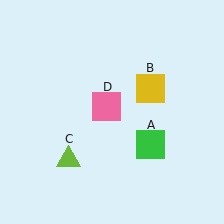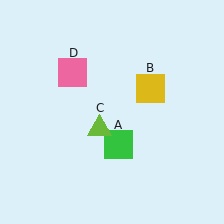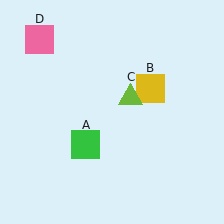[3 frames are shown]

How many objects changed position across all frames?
3 objects changed position: green square (object A), lime triangle (object C), pink square (object D).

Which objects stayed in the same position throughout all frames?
Yellow square (object B) remained stationary.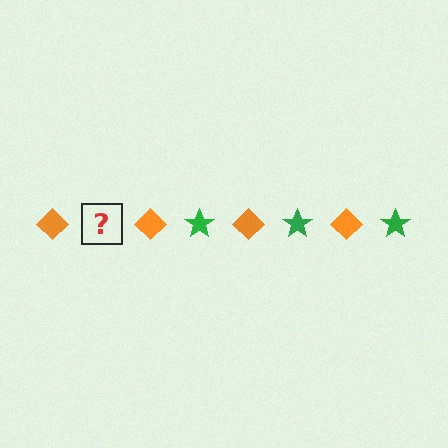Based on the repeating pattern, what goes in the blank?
The blank should be a green star.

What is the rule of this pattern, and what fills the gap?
The rule is that the pattern alternates between orange diamond and green star. The gap should be filled with a green star.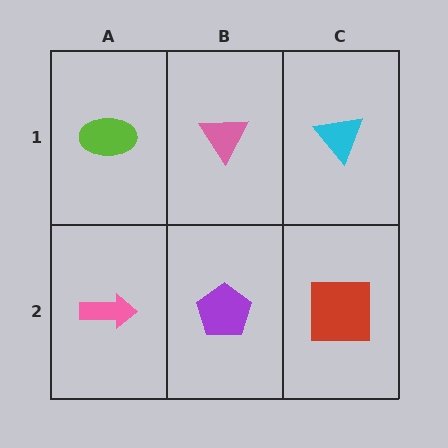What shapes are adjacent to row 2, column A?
A lime ellipse (row 1, column A), a purple pentagon (row 2, column B).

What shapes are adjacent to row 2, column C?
A cyan triangle (row 1, column C), a purple pentagon (row 2, column B).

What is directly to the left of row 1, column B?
A lime ellipse.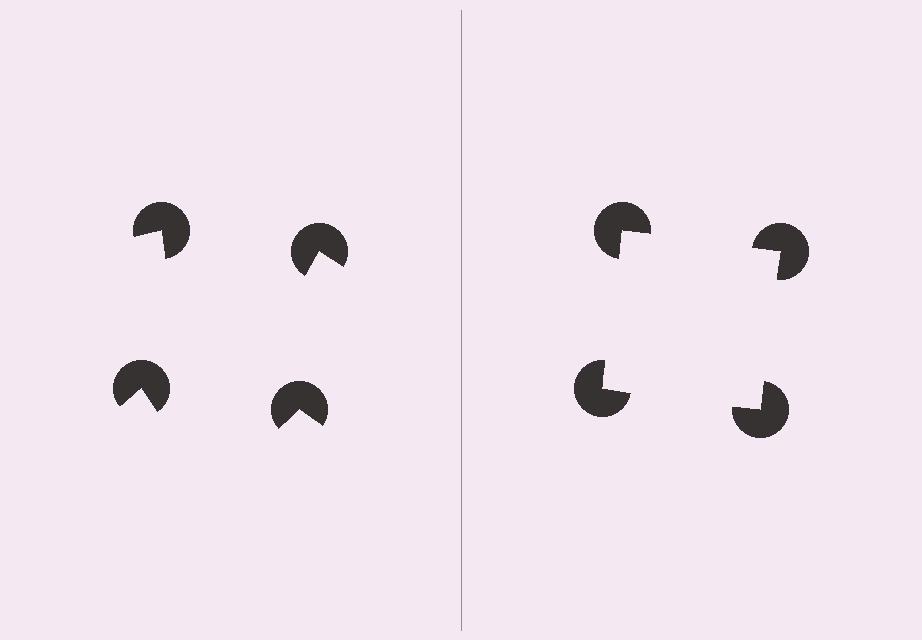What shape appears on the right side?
An illusory square.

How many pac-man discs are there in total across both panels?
8 — 4 on each side.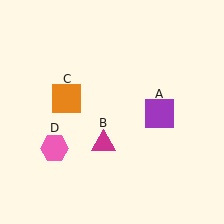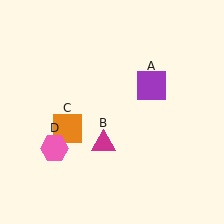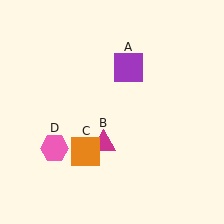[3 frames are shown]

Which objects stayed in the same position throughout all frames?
Magenta triangle (object B) and pink hexagon (object D) remained stationary.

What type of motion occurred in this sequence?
The purple square (object A), orange square (object C) rotated counterclockwise around the center of the scene.